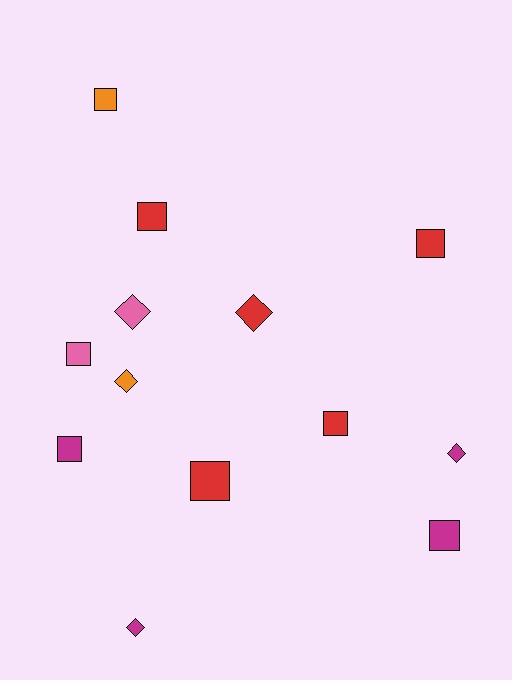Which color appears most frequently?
Red, with 5 objects.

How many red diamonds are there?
There is 1 red diamond.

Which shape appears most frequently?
Square, with 8 objects.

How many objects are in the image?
There are 13 objects.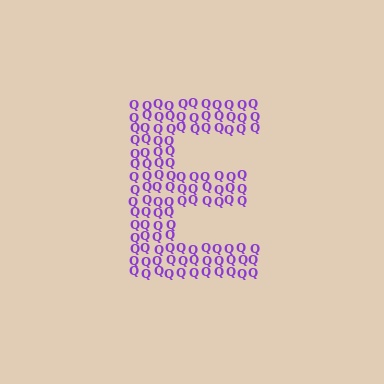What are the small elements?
The small elements are letter Q's.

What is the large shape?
The large shape is the letter E.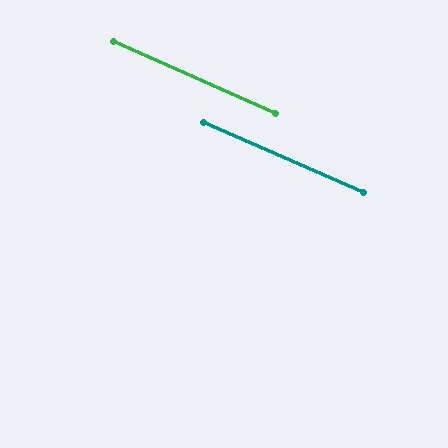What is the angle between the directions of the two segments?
Approximately 0 degrees.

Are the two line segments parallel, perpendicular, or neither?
Parallel — their directions differ by only 0.3°.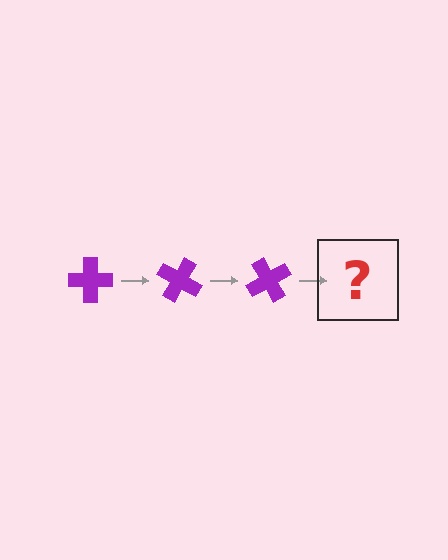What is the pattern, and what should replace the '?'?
The pattern is that the cross rotates 30 degrees each step. The '?' should be a purple cross rotated 90 degrees.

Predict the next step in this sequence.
The next step is a purple cross rotated 90 degrees.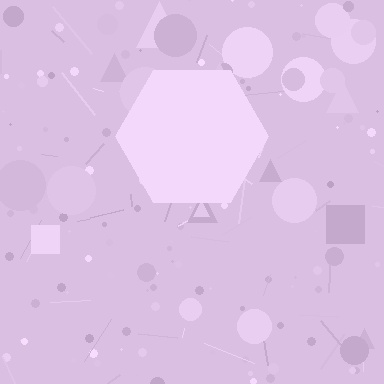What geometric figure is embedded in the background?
A hexagon is embedded in the background.